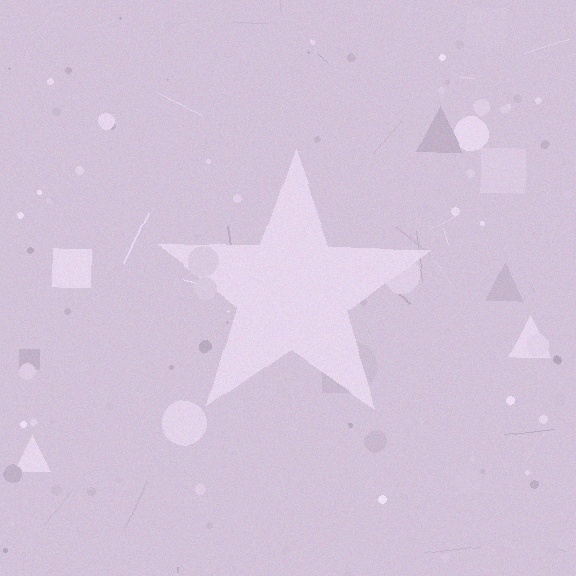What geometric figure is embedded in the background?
A star is embedded in the background.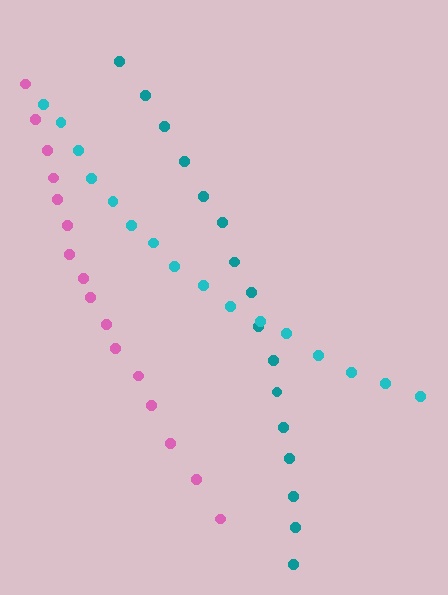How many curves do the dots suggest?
There are 3 distinct paths.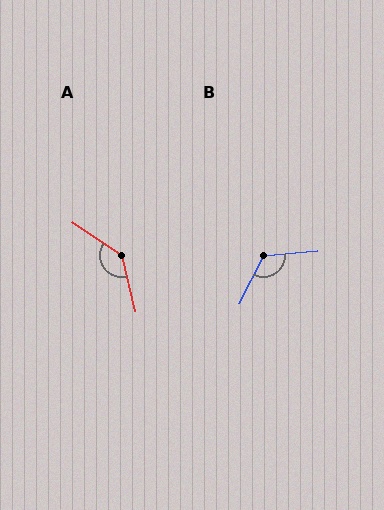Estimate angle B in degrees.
Approximately 121 degrees.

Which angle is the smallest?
B, at approximately 121 degrees.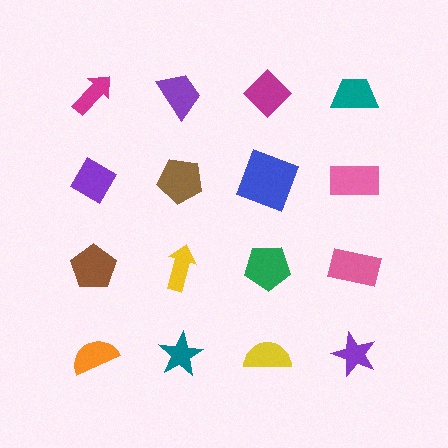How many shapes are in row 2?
4 shapes.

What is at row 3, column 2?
A yellow arrow.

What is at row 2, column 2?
A brown pentagon.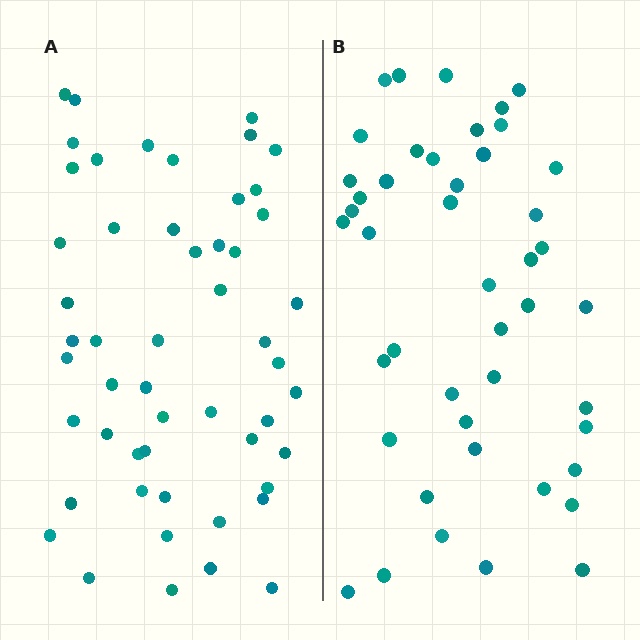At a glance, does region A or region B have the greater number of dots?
Region A (the left region) has more dots.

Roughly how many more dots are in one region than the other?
Region A has roughly 8 or so more dots than region B.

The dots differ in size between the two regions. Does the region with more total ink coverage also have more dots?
No. Region B has more total ink coverage because its dots are larger, but region A actually contains more individual dots. Total area can be misleading — the number of items is what matters here.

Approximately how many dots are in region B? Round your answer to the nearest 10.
About 40 dots. (The exact count is 45, which rounds to 40.)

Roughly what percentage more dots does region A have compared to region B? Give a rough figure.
About 15% more.